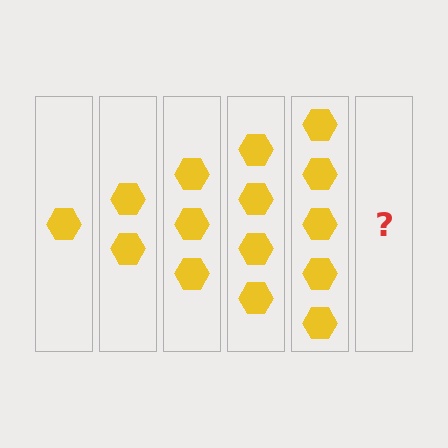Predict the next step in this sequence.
The next step is 6 hexagons.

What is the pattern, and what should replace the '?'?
The pattern is that each step adds one more hexagon. The '?' should be 6 hexagons.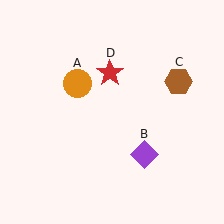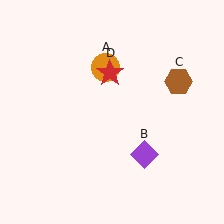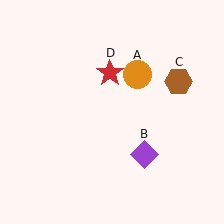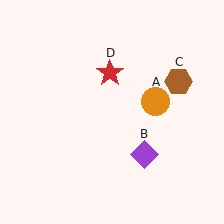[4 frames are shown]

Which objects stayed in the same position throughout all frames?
Purple diamond (object B) and brown hexagon (object C) and red star (object D) remained stationary.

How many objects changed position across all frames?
1 object changed position: orange circle (object A).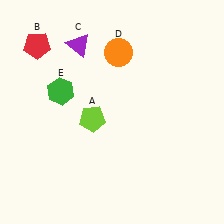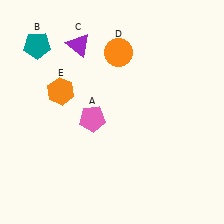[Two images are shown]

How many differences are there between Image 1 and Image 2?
There are 3 differences between the two images.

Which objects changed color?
A changed from lime to pink. B changed from red to teal. E changed from green to orange.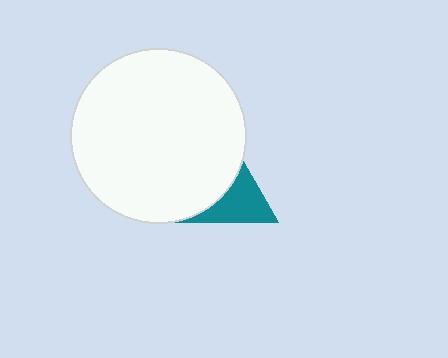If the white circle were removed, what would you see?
You would see the complete teal triangle.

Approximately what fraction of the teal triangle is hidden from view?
Roughly 54% of the teal triangle is hidden behind the white circle.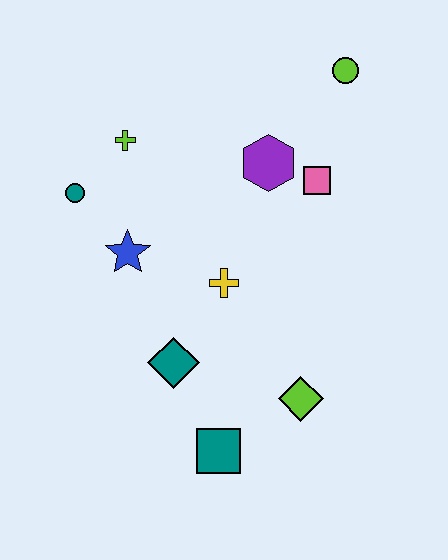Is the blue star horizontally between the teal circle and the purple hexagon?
Yes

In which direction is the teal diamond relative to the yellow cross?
The teal diamond is below the yellow cross.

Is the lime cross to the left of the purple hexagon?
Yes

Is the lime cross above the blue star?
Yes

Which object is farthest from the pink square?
The teal square is farthest from the pink square.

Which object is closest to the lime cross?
The teal circle is closest to the lime cross.